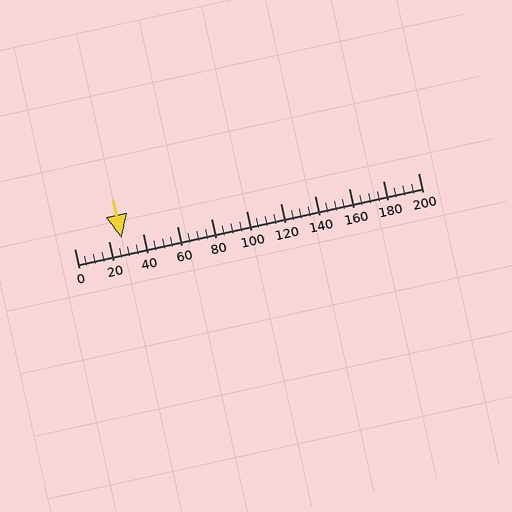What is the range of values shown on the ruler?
The ruler shows values from 0 to 200.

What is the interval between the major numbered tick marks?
The major tick marks are spaced 20 units apart.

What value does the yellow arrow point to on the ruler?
The yellow arrow points to approximately 28.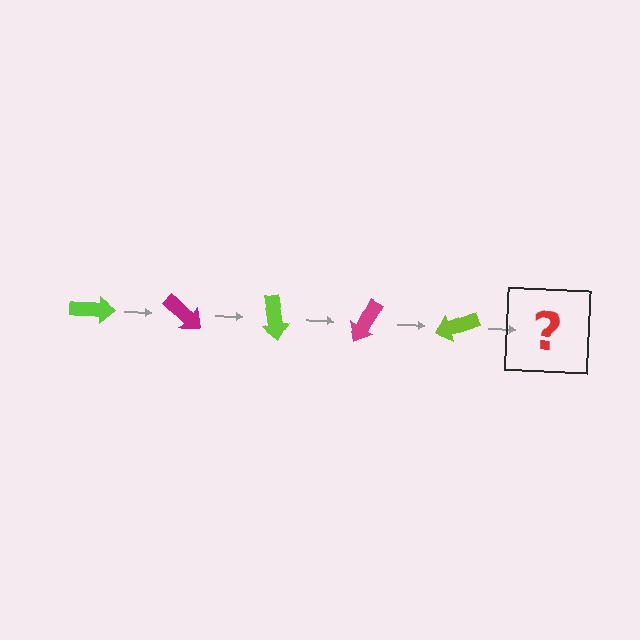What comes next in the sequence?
The next element should be a magenta arrow, rotated 200 degrees from the start.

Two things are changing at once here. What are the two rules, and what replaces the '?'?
The two rules are that it rotates 40 degrees each step and the color cycles through lime and magenta. The '?' should be a magenta arrow, rotated 200 degrees from the start.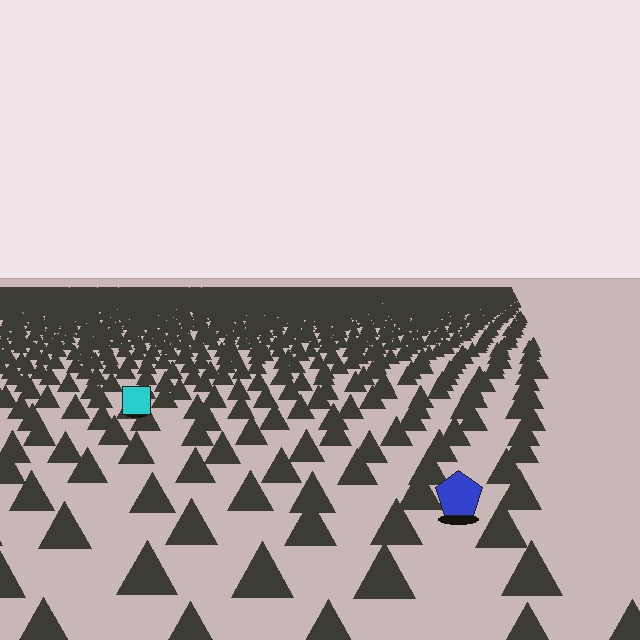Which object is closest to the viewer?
The blue pentagon is closest. The texture marks near it are larger and more spread out.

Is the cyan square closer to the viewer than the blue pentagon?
No. The blue pentagon is closer — you can tell from the texture gradient: the ground texture is coarser near it.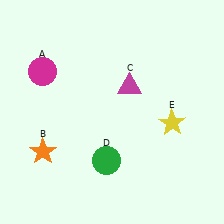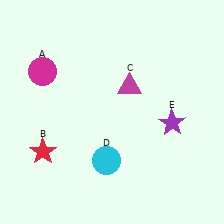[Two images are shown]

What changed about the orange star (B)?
In Image 1, B is orange. In Image 2, it changed to red.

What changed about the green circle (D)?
In Image 1, D is green. In Image 2, it changed to cyan.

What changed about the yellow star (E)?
In Image 1, E is yellow. In Image 2, it changed to purple.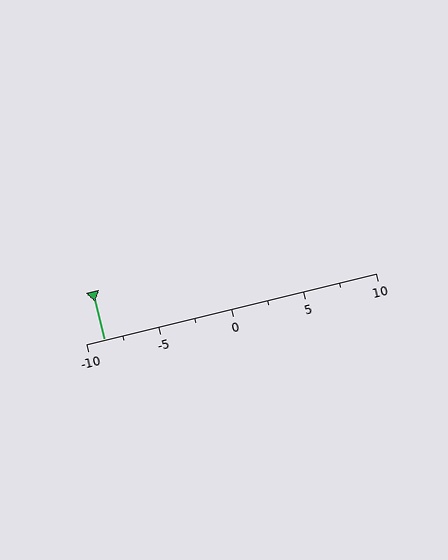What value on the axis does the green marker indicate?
The marker indicates approximately -8.8.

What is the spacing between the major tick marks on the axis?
The major ticks are spaced 5 apart.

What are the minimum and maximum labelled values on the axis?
The axis runs from -10 to 10.